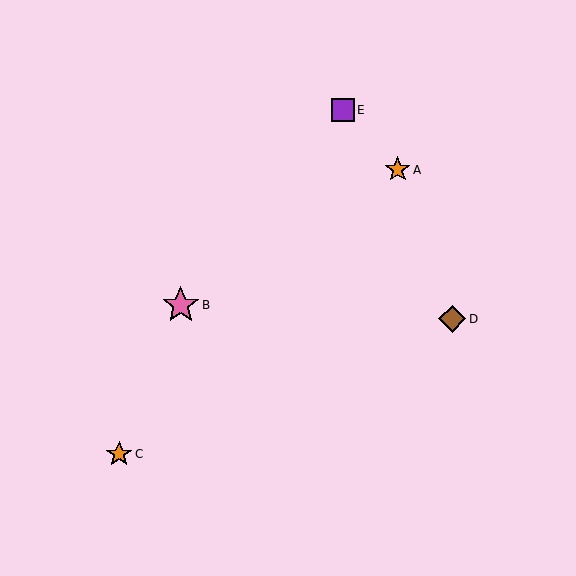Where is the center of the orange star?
The center of the orange star is at (119, 454).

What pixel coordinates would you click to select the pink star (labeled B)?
Click at (181, 305) to select the pink star B.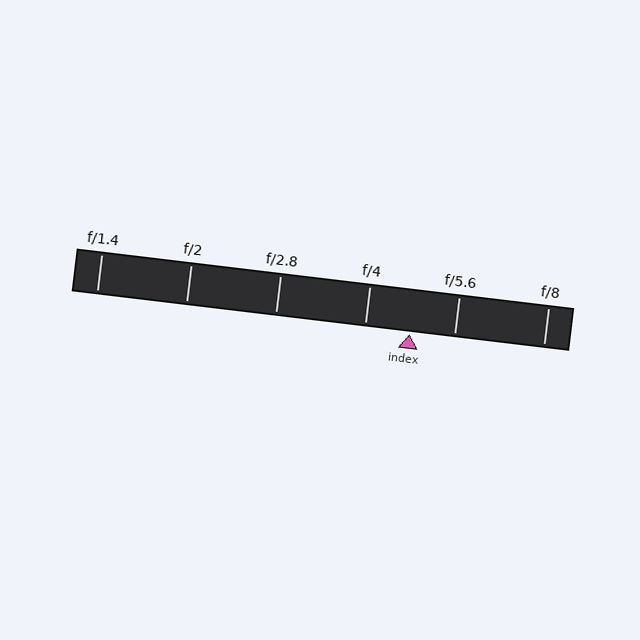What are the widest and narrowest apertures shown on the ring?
The widest aperture shown is f/1.4 and the narrowest is f/8.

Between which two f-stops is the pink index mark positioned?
The index mark is between f/4 and f/5.6.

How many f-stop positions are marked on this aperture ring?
There are 6 f-stop positions marked.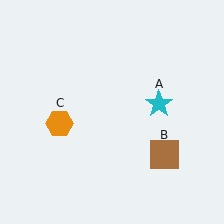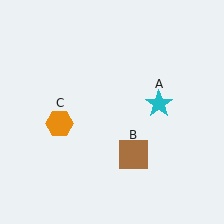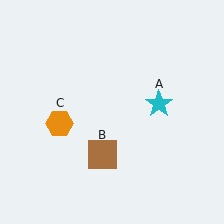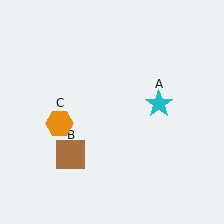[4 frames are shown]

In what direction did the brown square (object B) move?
The brown square (object B) moved left.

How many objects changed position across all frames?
1 object changed position: brown square (object B).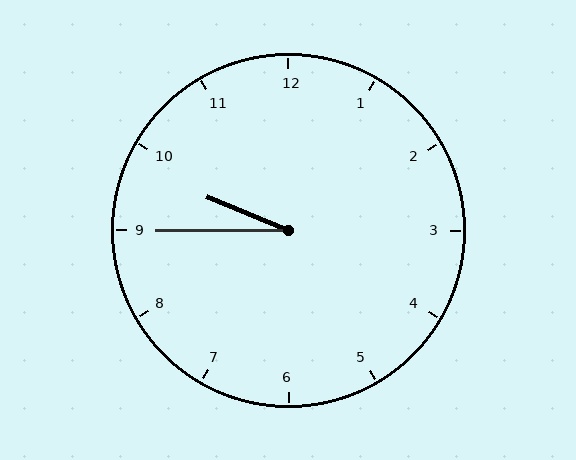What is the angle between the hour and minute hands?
Approximately 22 degrees.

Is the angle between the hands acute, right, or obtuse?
It is acute.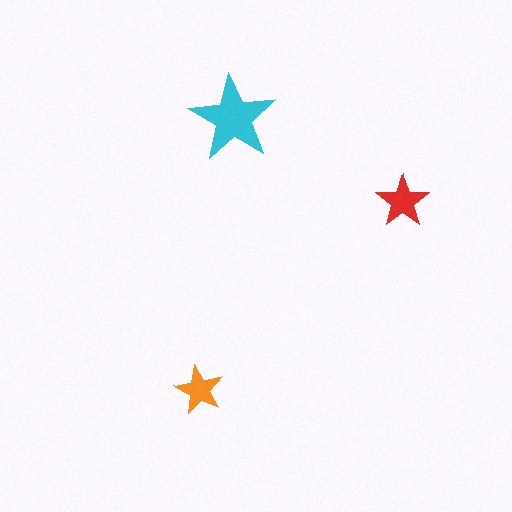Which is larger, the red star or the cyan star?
The cyan one.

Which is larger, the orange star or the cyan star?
The cyan one.